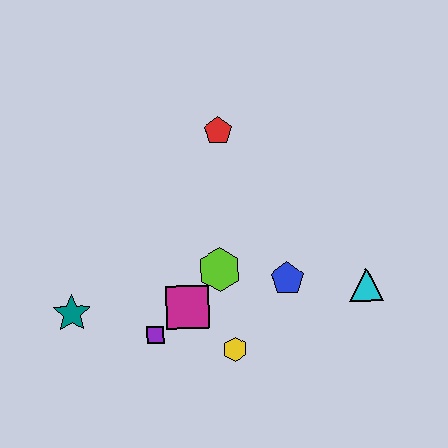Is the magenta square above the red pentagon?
No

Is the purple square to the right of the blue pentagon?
No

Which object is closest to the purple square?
The magenta square is closest to the purple square.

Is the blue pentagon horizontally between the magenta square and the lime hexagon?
No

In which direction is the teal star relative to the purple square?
The teal star is to the left of the purple square.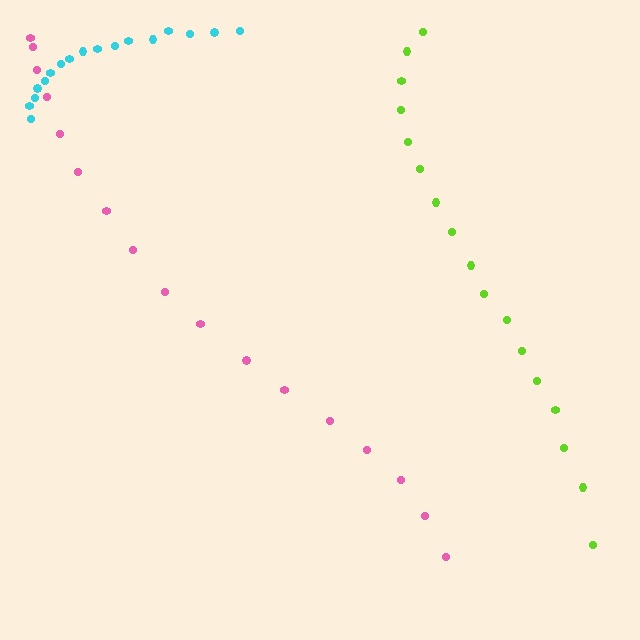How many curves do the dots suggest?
There are 3 distinct paths.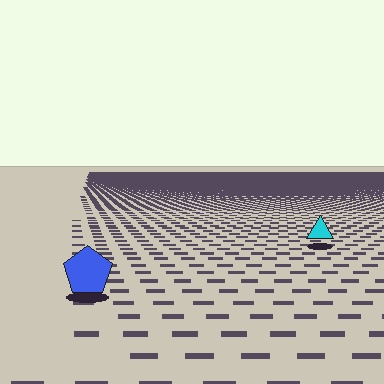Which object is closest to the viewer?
The blue pentagon is closest. The texture marks near it are larger and more spread out.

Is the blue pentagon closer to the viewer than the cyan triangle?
Yes. The blue pentagon is closer — you can tell from the texture gradient: the ground texture is coarser near it.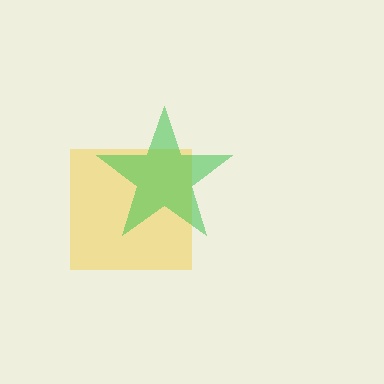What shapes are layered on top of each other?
The layered shapes are: a yellow square, a green star.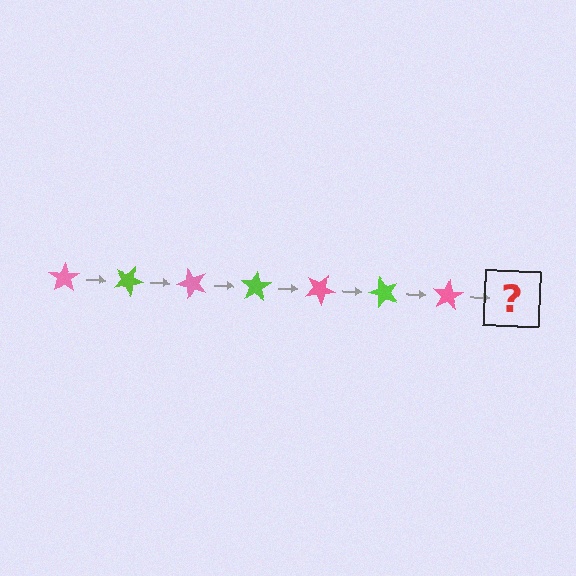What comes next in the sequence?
The next element should be a lime star, rotated 175 degrees from the start.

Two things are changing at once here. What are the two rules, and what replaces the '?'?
The two rules are that it rotates 25 degrees each step and the color cycles through pink and lime. The '?' should be a lime star, rotated 175 degrees from the start.